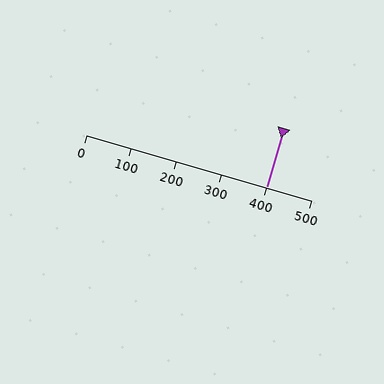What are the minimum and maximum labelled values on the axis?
The axis runs from 0 to 500.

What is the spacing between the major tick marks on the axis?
The major ticks are spaced 100 apart.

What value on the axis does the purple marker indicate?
The marker indicates approximately 400.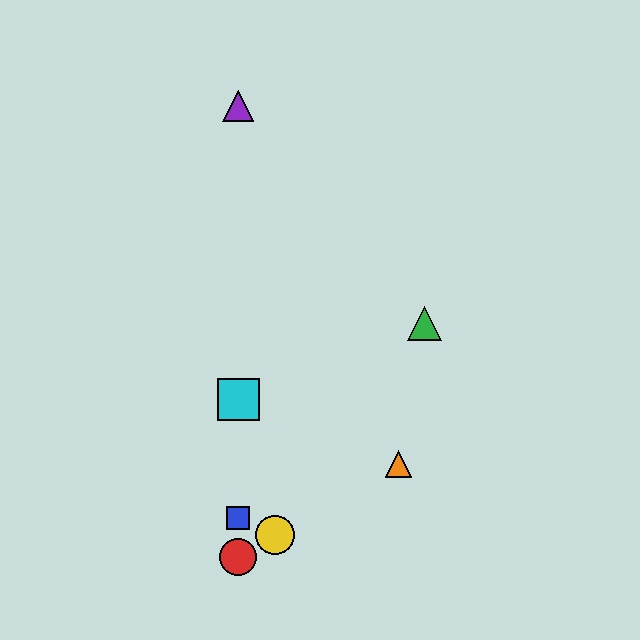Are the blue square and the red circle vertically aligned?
Yes, both are at x≈238.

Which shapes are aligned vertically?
The red circle, the blue square, the purple triangle, the cyan square are aligned vertically.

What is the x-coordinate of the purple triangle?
The purple triangle is at x≈238.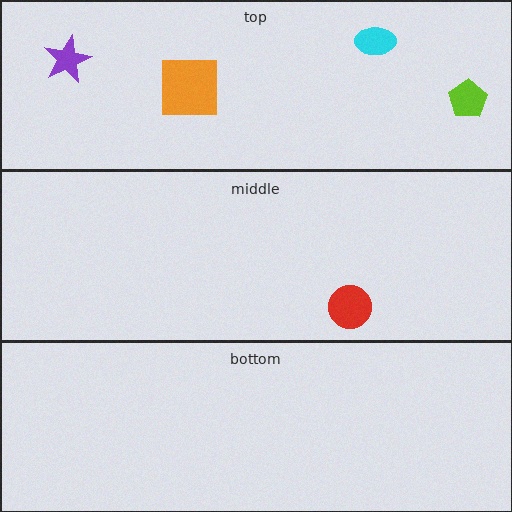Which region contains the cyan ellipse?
The top region.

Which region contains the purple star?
The top region.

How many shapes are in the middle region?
1.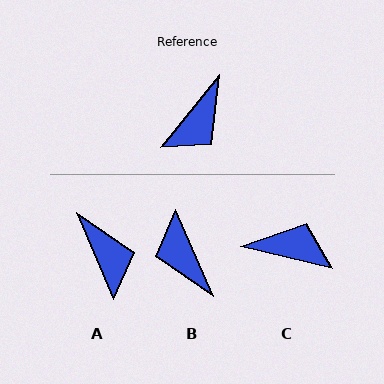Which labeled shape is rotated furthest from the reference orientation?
B, about 118 degrees away.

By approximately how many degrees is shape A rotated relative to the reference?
Approximately 62 degrees counter-clockwise.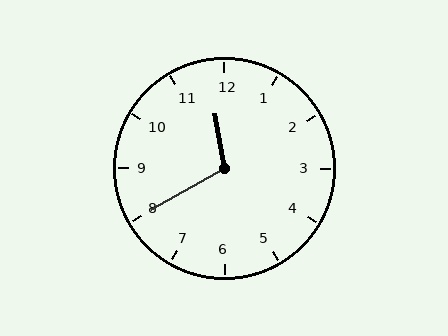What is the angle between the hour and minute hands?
Approximately 110 degrees.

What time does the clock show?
11:40.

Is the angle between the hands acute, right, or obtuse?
It is obtuse.